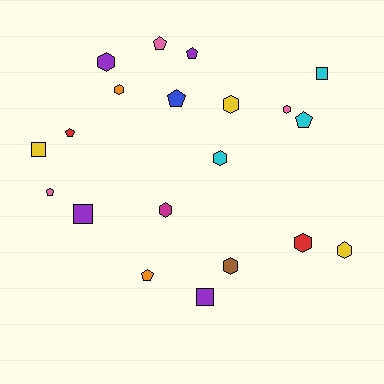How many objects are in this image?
There are 20 objects.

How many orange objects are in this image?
There are 2 orange objects.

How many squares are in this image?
There are 4 squares.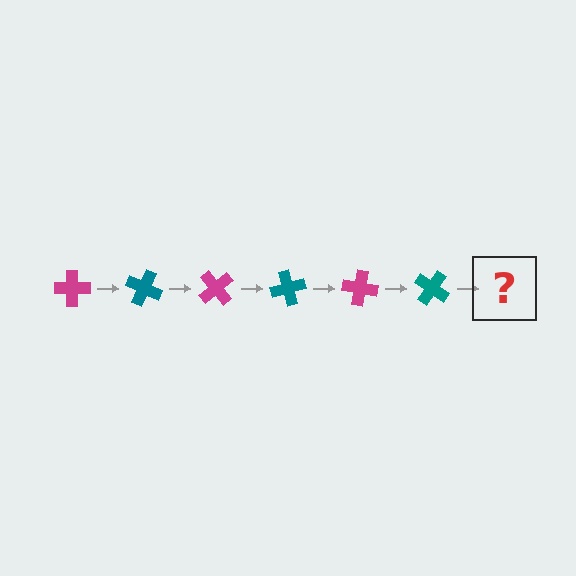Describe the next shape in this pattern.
It should be a magenta cross, rotated 150 degrees from the start.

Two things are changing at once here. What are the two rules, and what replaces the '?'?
The two rules are that it rotates 25 degrees each step and the color cycles through magenta and teal. The '?' should be a magenta cross, rotated 150 degrees from the start.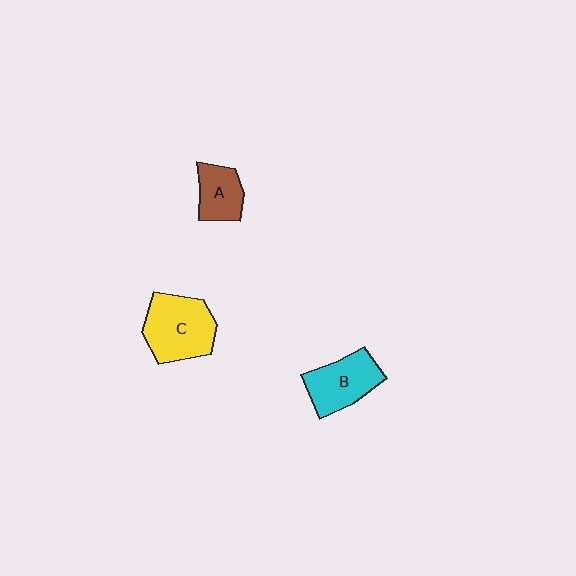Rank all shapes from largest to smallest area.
From largest to smallest: C (yellow), B (cyan), A (brown).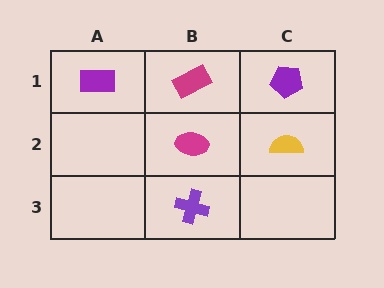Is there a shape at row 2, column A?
No, that cell is empty.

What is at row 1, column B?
A magenta rectangle.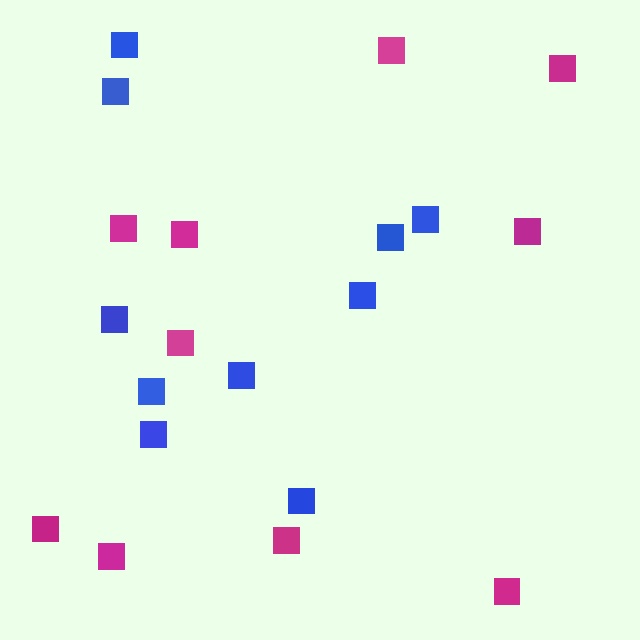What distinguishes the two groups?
There are 2 groups: one group of blue squares (10) and one group of magenta squares (10).